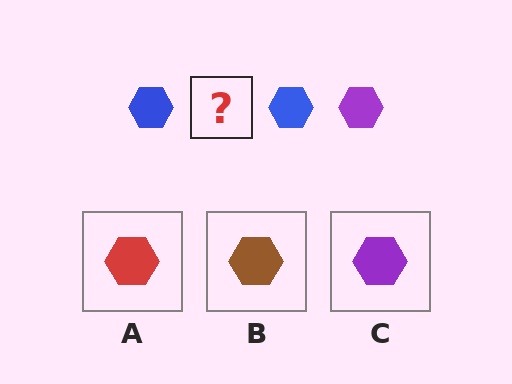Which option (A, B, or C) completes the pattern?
C.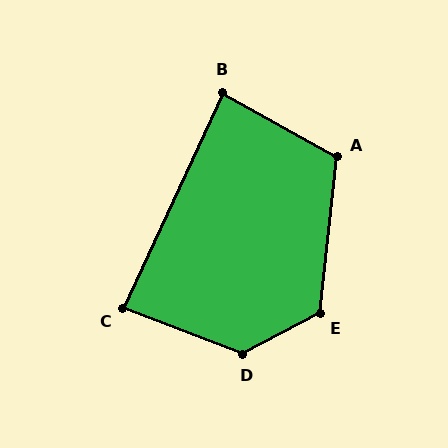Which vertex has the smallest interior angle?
B, at approximately 85 degrees.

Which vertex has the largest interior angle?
D, at approximately 131 degrees.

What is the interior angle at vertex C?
Approximately 86 degrees (approximately right).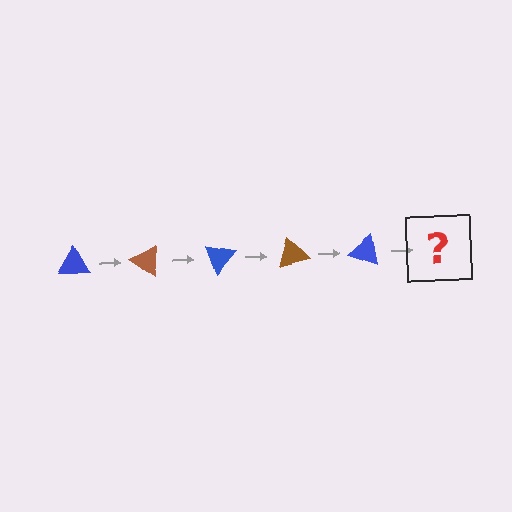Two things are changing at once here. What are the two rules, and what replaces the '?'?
The two rules are that it rotates 35 degrees each step and the color cycles through blue and brown. The '?' should be a brown triangle, rotated 175 degrees from the start.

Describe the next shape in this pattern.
It should be a brown triangle, rotated 175 degrees from the start.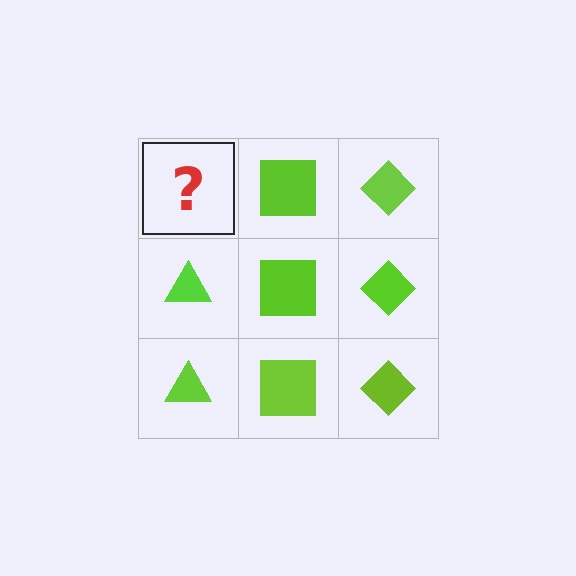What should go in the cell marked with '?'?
The missing cell should contain a lime triangle.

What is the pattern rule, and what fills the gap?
The rule is that each column has a consistent shape. The gap should be filled with a lime triangle.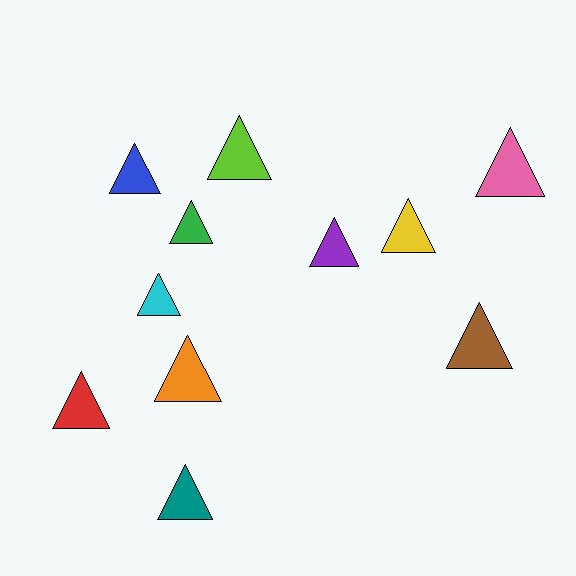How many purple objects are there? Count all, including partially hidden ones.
There is 1 purple object.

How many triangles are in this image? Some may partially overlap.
There are 11 triangles.